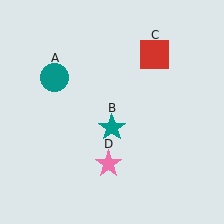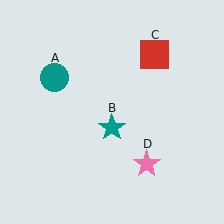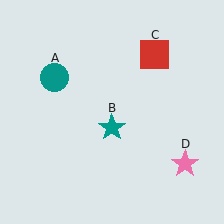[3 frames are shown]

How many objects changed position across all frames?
1 object changed position: pink star (object D).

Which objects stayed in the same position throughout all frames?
Teal circle (object A) and teal star (object B) and red square (object C) remained stationary.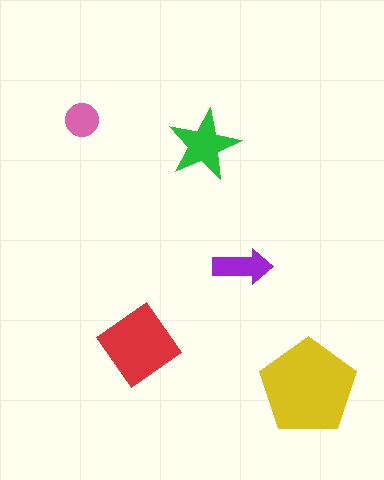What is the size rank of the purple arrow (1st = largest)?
4th.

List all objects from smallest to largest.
The pink circle, the purple arrow, the green star, the red diamond, the yellow pentagon.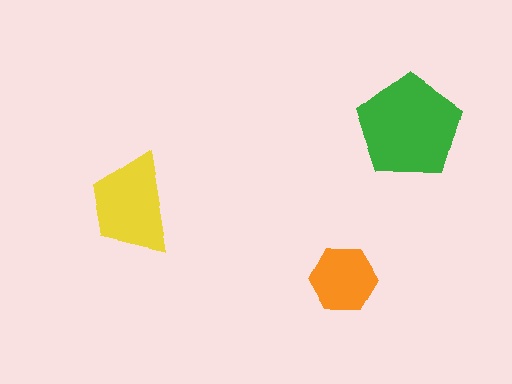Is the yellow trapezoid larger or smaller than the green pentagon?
Smaller.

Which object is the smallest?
The orange hexagon.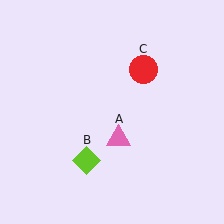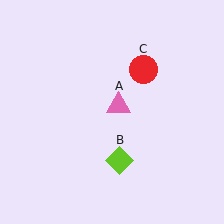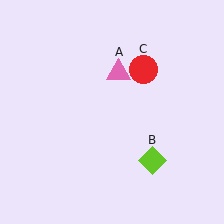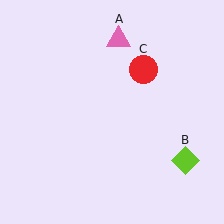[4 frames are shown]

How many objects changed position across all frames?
2 objects changed position: pink triangle (object A), lime diamond (object B).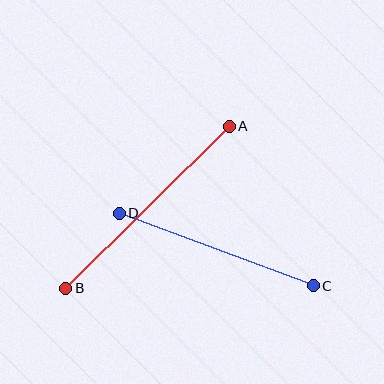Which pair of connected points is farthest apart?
Points A and B are farthest apart.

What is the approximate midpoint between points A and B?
The midpoint is at approximately (147, 207) pixels.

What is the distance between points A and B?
The distance is approximately 230 pixels.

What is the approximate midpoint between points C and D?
The midpoint is at approximately (216, 250) pixels.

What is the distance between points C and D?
The distance is approximately 207 pixels.